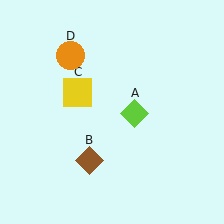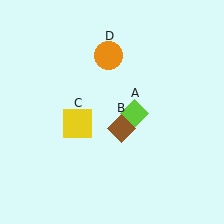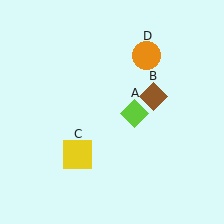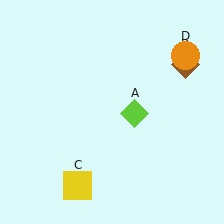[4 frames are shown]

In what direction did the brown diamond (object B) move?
The brown diamond (object B) moved up and to the right.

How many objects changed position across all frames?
3 objects changed position: brown diamond (object B), yellow square (object C), orange circle (object D).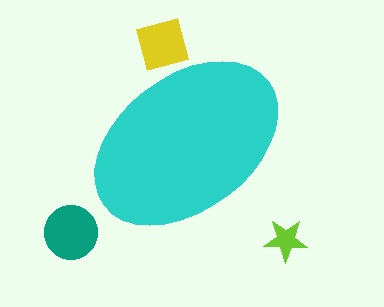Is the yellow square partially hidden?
Yes, the yellow square is partially hidden behind the cyan ellipse.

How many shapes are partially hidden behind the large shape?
1 shape is partially hidden.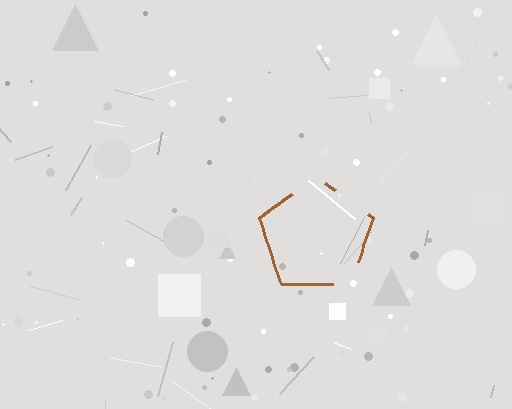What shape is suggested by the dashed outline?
The dashed outline suggests a pentagon.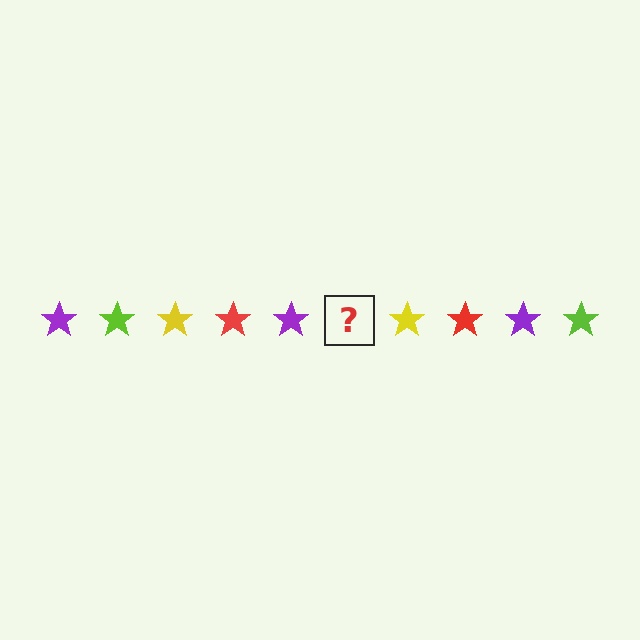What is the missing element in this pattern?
The missing element is a lime star.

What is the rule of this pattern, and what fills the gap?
The rule is that the pattern cycles through purple, lime, yellow, red stars. The gap should be filled with a lime star.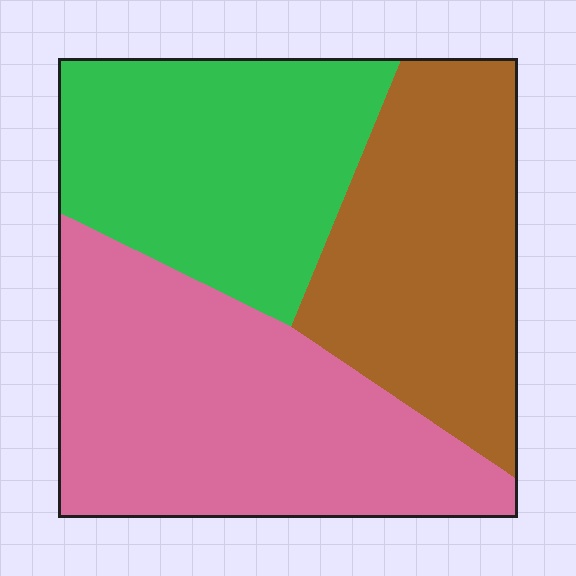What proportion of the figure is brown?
Brown covers around 30% of the figure.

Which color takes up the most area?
Pink, at roughly 40%.